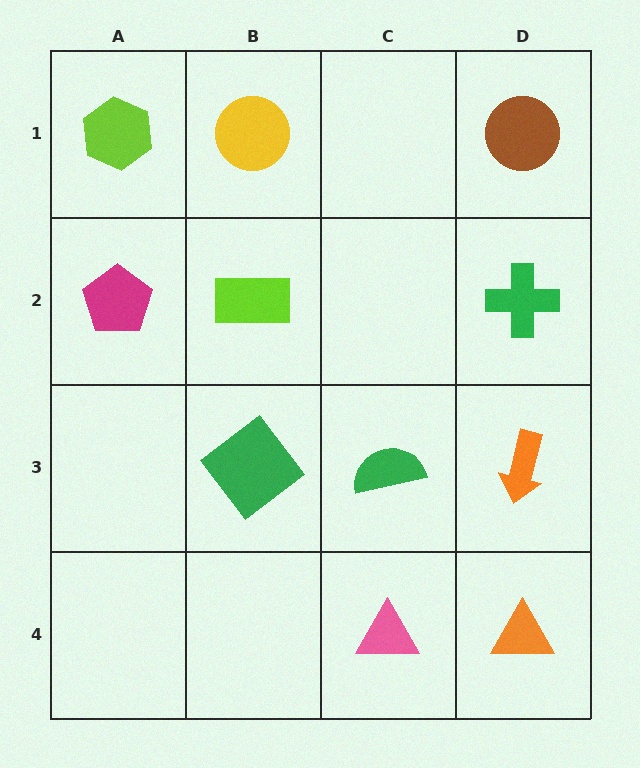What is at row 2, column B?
A lime rectangle.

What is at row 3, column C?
A green semicircle.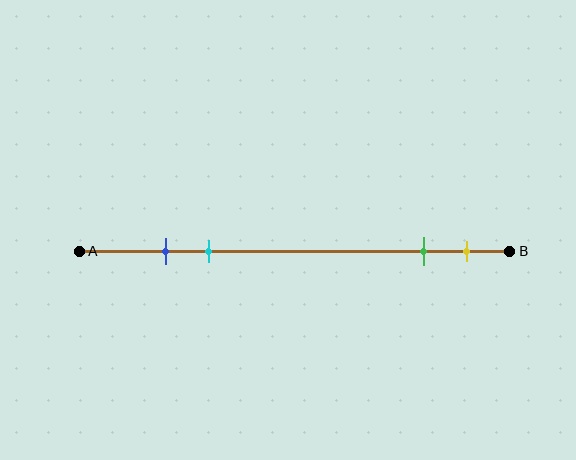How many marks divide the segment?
There are 4 marks dividing the segment.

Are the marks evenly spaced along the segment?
No, the marks are not evenly spaced.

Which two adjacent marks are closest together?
The blue and cyan marks are the closest adjacent pair.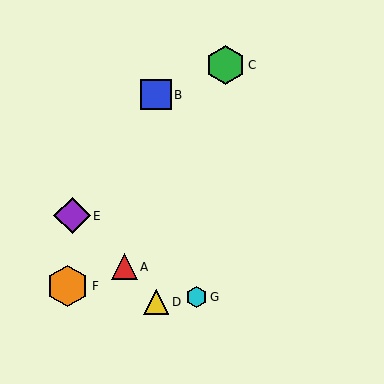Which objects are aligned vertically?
Objects B, D are aligned vertically.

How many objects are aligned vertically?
2 objects (B, D) are aligned vertically.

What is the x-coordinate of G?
Object G is at x≈196.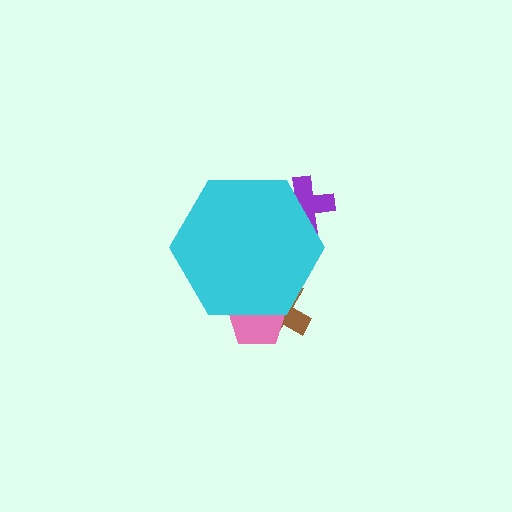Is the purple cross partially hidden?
Yes, the purple cross is partially hidden behind the cyan hexagon.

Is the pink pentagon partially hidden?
Yes, the pink pentagon is partially hidden behind the cyan hexagon.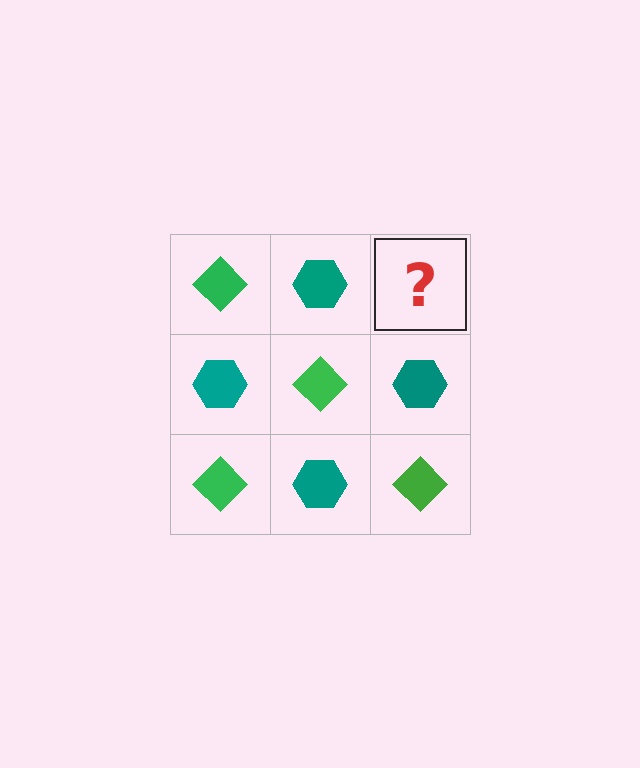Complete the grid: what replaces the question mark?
The question mark should be replaced with a green diamond.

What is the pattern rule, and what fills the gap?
The rule is that it alternates green diamond and teal hexagon in a checkerboard pattern. The gap should be filled with a green diamond.